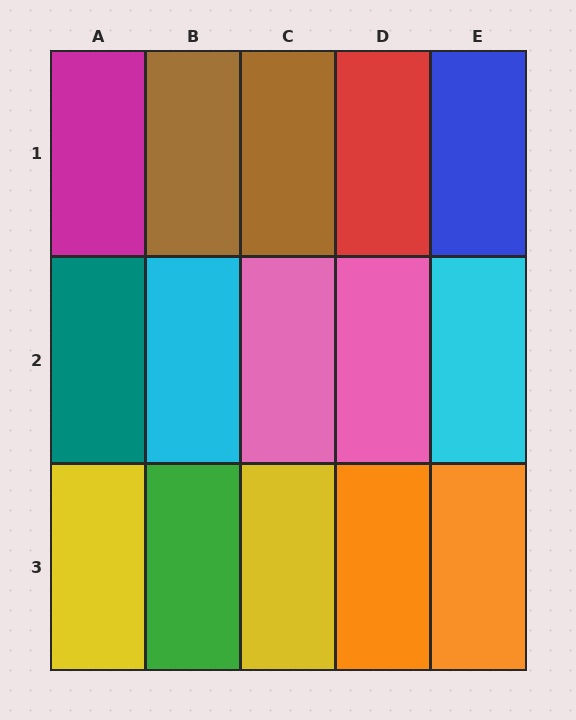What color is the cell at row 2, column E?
Cyan.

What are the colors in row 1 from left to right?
Magenta, brown, brown, red, blue.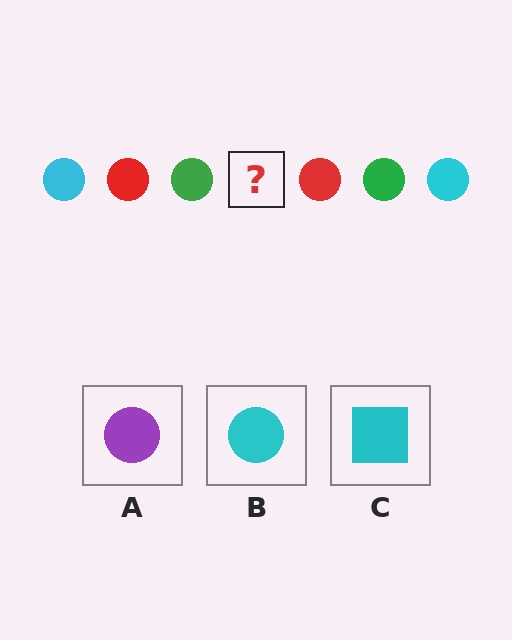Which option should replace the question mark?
Option B.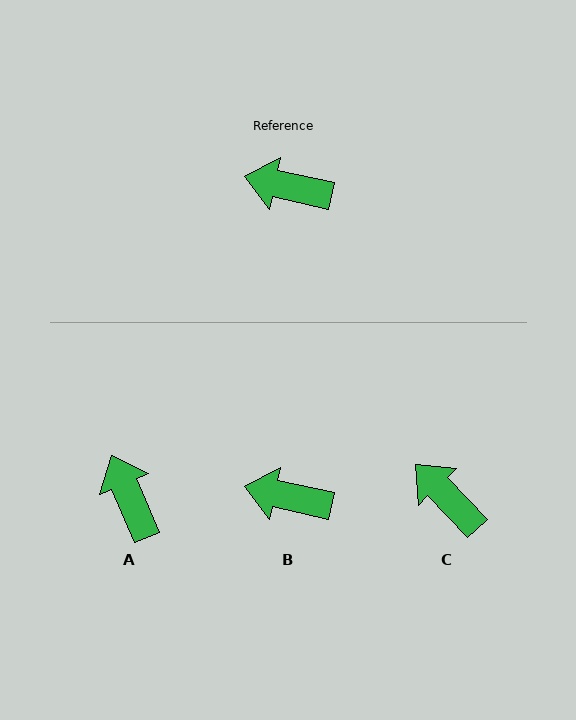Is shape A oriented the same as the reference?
No, it is off by about 55 degrees.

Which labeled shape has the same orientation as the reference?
B.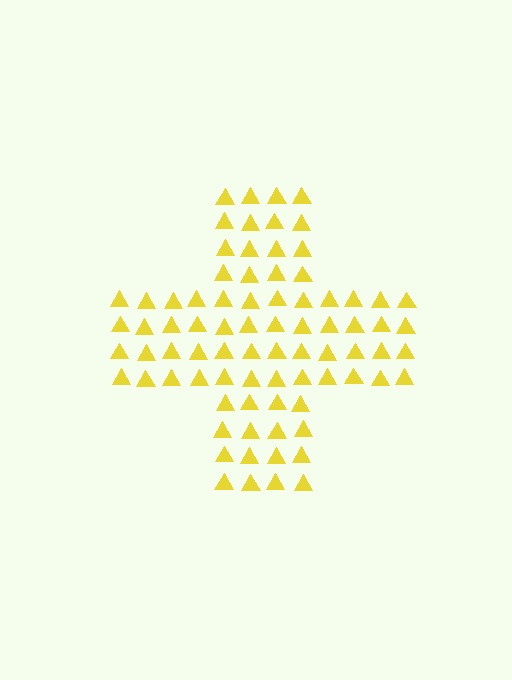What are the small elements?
The small elements are triangles.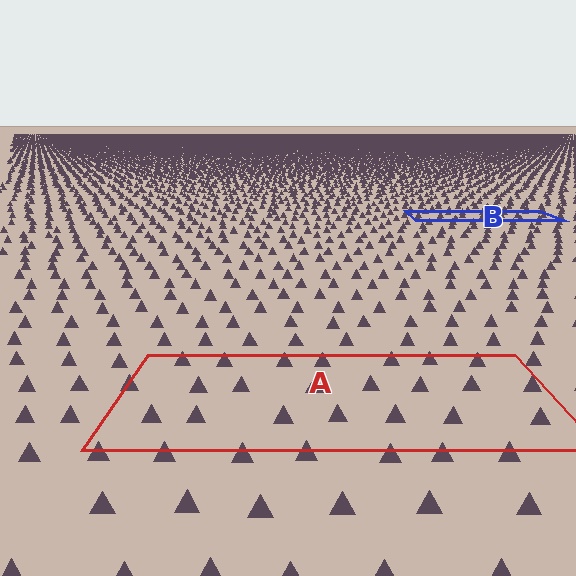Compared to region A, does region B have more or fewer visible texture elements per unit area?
Region B has more texture elements per unit area — they are packed more densely because it is farther away.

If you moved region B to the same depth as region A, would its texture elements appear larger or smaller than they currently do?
They would appear larger. At a closer depth, the same texture elements are projected at a bigger on-screen size.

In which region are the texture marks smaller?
The texture marks are smaller in region B, because it is farther away.